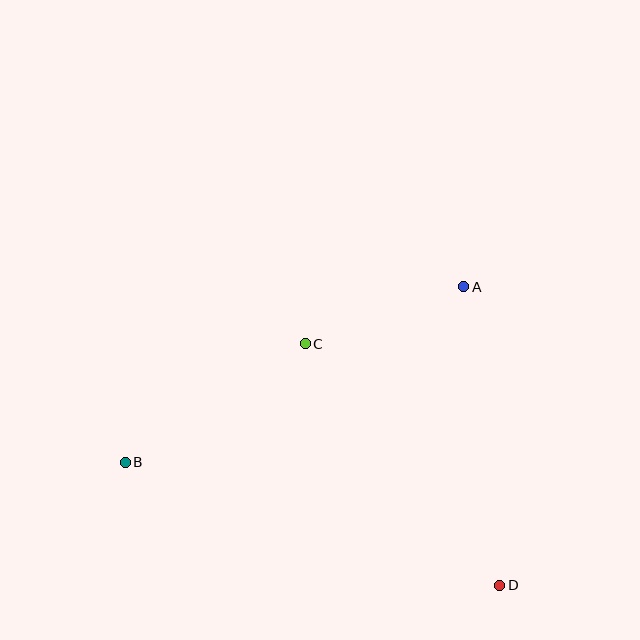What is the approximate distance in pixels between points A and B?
The distance between A and B is approximately 381 pixels.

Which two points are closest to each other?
Points A and C are closest to each other.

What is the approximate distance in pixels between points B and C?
The distance between B and C is approximately 216 pixels.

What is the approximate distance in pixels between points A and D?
The distance between A and D is approximately 301 pixels.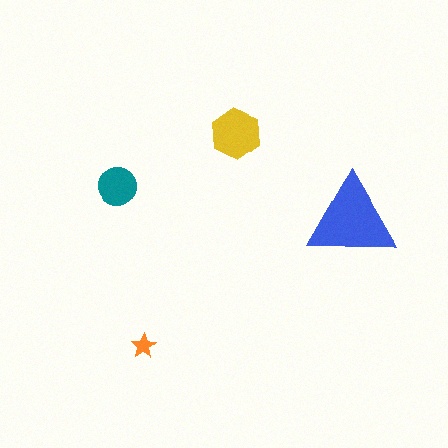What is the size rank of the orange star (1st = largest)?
4th.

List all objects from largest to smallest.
The blue triangle, the yellow hexagon, the teal circle, the orange star.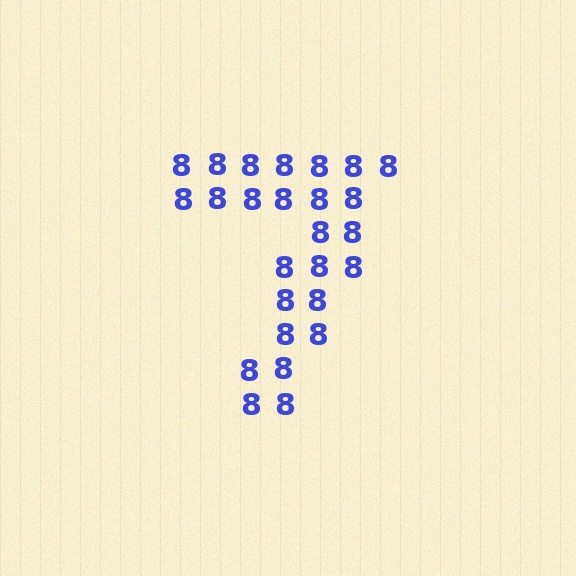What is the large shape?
The large shape is the digit 7.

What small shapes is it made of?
It is made of small digit 8's.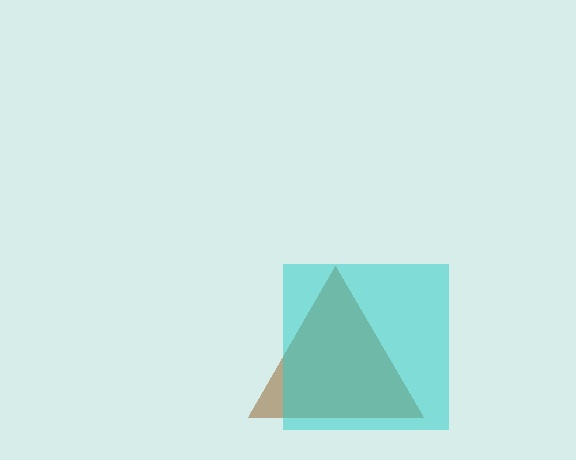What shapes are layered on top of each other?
The layered shapes are: a brown triangle, a cyan square.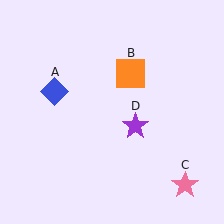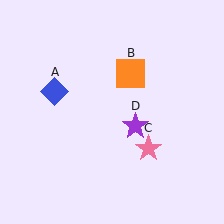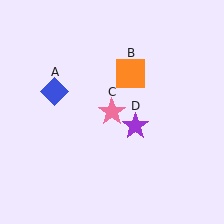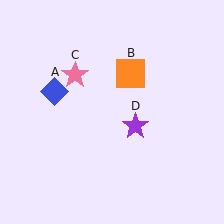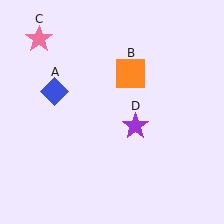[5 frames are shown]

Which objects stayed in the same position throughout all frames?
Blue diamond (object A) and orange square (object B) and purple star (object D) remained stationary.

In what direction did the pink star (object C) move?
The pink star (object C) moved up and to the left.